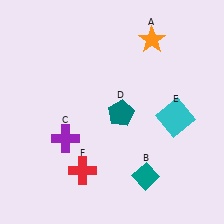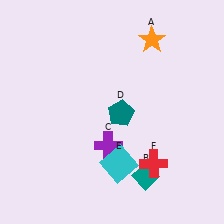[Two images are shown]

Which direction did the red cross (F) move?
The red cross (F) moved right.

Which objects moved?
The objects that moved are: the purple cross (C), the cyan square (E), the red cross (F).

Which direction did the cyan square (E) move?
The cyan square (E) moved left.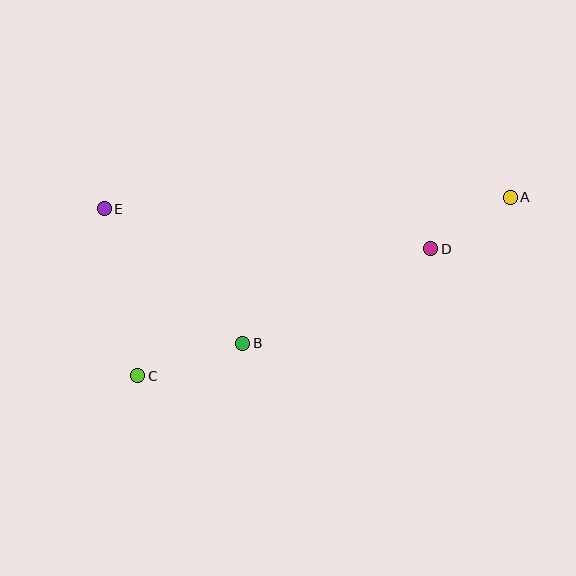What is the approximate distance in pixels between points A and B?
The distance between A and B is approximately 305 pixels.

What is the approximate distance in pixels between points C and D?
The distance between C and D is approximately 319 pixels.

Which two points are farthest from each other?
Points A and C are farthest from each other.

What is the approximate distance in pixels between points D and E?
The distance between D and E is approximately 329 pixels.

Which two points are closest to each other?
Points A and D are closest to each other.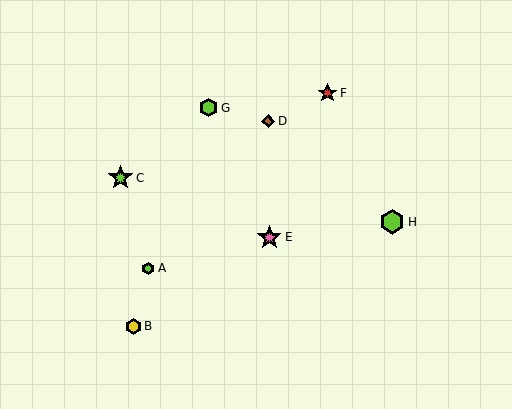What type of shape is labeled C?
Shape C is a lime star.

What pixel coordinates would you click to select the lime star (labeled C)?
Click at (120, 178) to select the lime star C.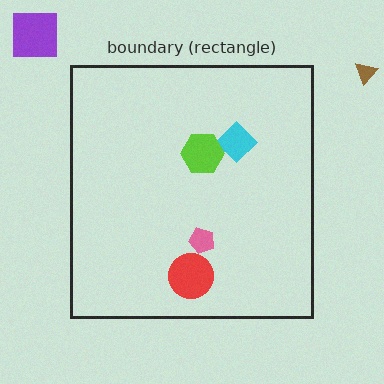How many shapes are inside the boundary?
4 inside, 2 outside.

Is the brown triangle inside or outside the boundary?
Outside.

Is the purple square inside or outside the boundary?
Outside.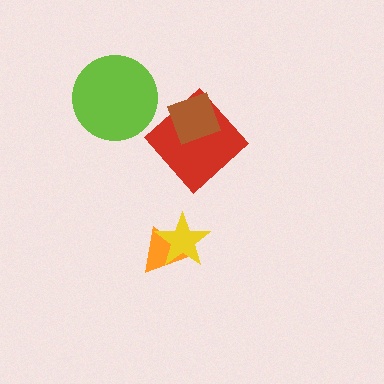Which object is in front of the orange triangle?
The yellow star is in front of the orange triangle.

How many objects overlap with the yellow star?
1 object overlaps with the yellow star.